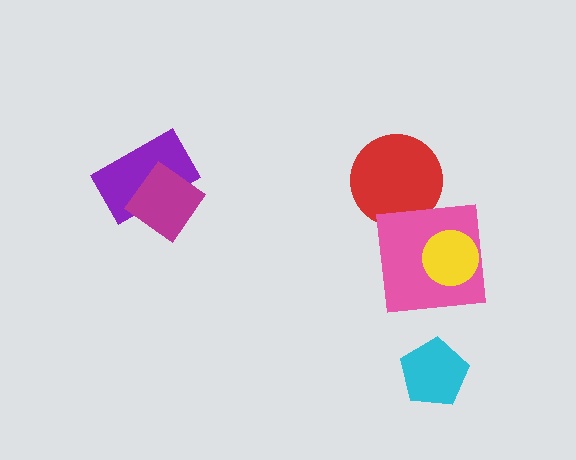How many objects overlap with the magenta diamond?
1 object overlaps with the magenta diamond.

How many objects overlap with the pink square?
2 objects overlap with the pink square.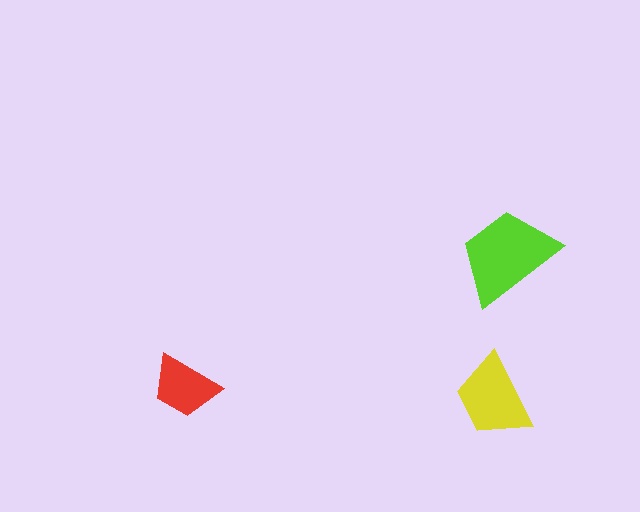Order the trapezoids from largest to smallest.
the lime one, the yellow one, the red one.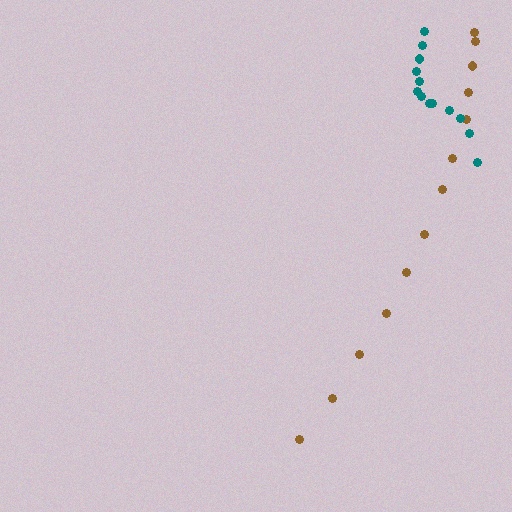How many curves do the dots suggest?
There are 2 distinct paths.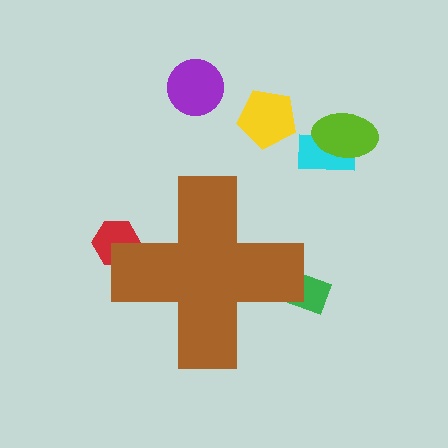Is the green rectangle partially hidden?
Yes, the green rectangle is partially hidden behind the brown cross.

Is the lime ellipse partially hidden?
No, the lime ellipse is fully visible.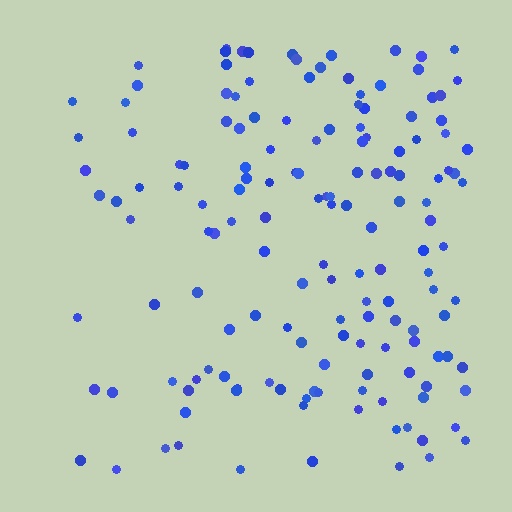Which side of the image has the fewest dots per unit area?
The left.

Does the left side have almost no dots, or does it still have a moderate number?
Still a moderate number, just noticeably fewer than the right.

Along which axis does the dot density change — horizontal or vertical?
Horizontal.